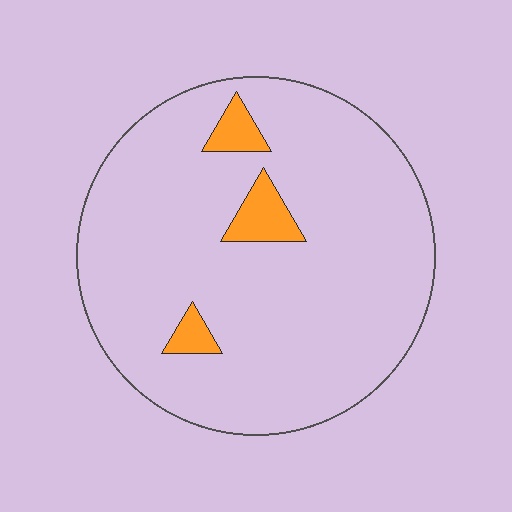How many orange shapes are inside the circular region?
3.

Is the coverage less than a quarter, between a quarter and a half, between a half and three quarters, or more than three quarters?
Less than a quarter.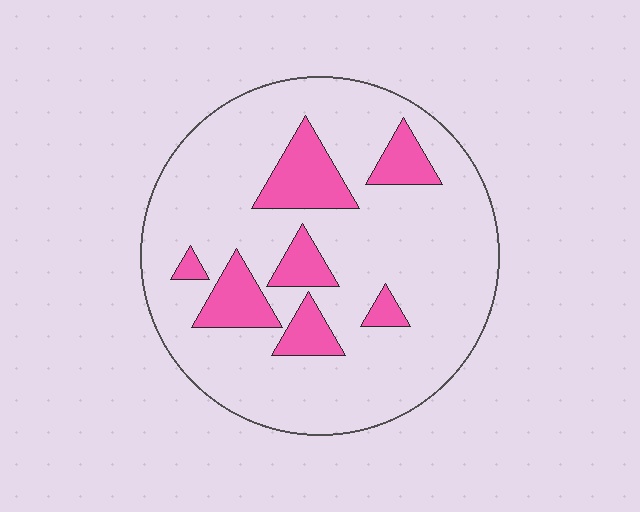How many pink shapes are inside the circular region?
7.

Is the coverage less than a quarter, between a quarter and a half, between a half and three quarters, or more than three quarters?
Less than a quarter.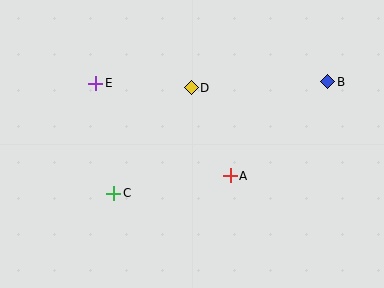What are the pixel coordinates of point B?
Point B is at (328, 82).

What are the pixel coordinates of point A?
Point A is at (230, 176).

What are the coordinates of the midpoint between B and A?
The midpoint between B and A is at (279, 129).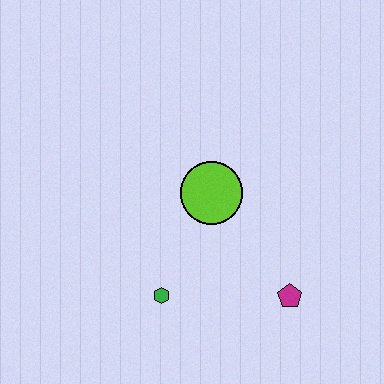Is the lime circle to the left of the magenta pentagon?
Yes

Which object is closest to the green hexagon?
The lime circle is closest to the green hexagon.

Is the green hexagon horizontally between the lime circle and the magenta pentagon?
No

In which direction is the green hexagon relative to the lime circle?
The green hexagon is below the lime circle.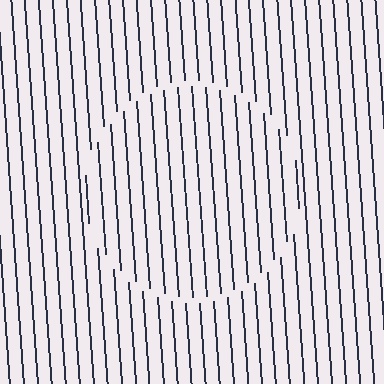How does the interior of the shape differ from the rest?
The interior of the shape contains the same grating, shifted by half a period — the contour is defined by the phase discontinuity where line-ends from the inner and outer gratings abut.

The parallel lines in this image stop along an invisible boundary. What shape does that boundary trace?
An illusory circle. The interior of the shape contains the same grating, shifted by half a period — the contour is defined by the phase discontinuity where line-ends from the inner and outer gratings abut.